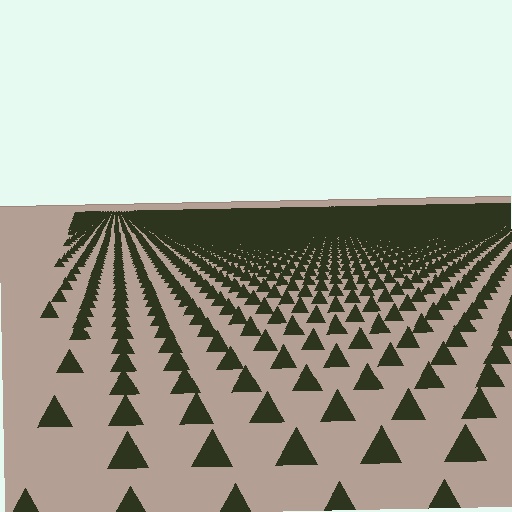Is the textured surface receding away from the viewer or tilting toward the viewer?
The surface is receding away from the viewer. Texture elements get smaller and denser toward the top.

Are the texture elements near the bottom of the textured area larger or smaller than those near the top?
Larger. Near the bottom, elements are closer to the viewer and appear at a bigger on-screen size.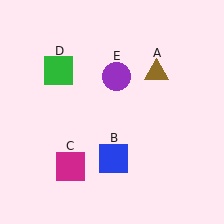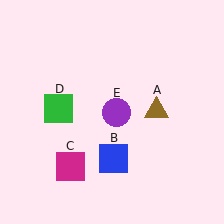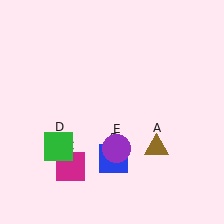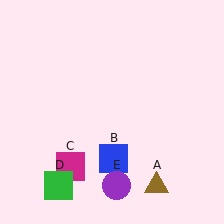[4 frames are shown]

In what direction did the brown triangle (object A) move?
The brown triangle (object A) moved down.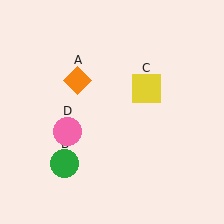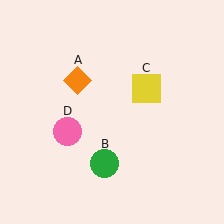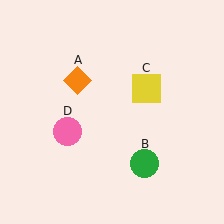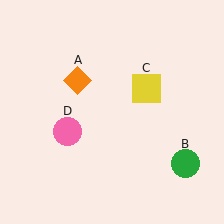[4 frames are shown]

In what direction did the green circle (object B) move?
The green circle (object B) moved right.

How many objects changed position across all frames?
1 object changed position: green circle (object B).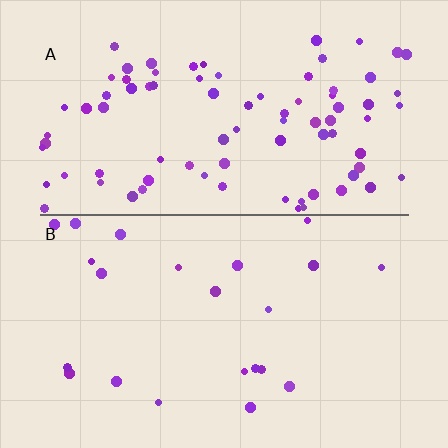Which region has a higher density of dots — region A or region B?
A (the top).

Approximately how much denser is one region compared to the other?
Approximately 3.8× — region A over region B.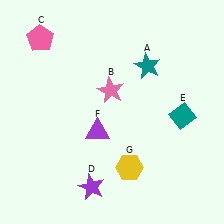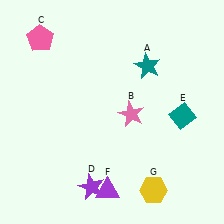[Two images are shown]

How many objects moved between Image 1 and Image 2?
3 objects moved between the two images.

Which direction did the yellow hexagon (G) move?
The yellow hexagon (G) moved right.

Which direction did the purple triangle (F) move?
The purple triangle (F) moved down.